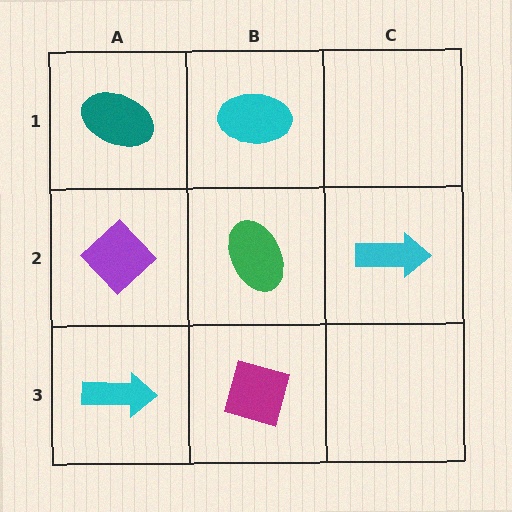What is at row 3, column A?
A cyan arrow.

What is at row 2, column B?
A green ellipse.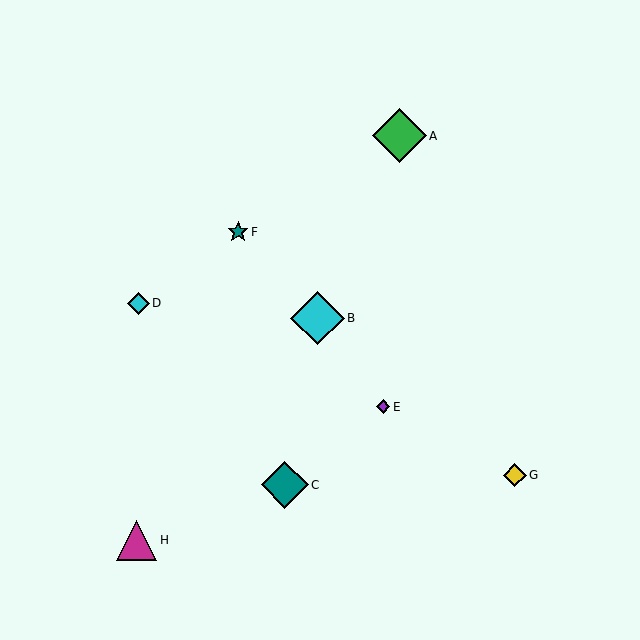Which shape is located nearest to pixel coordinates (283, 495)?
The teal diamond (labeled C) at (285, 485) is nearest to that location.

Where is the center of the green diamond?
The center of the green diamond is at (399, 136).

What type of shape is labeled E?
Shape E is a purple diamond.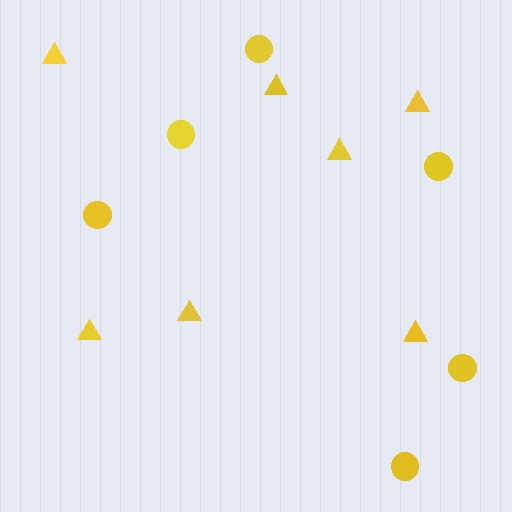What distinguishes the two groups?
There are 2 groups: one group of triangles (7) and one group of circles (6).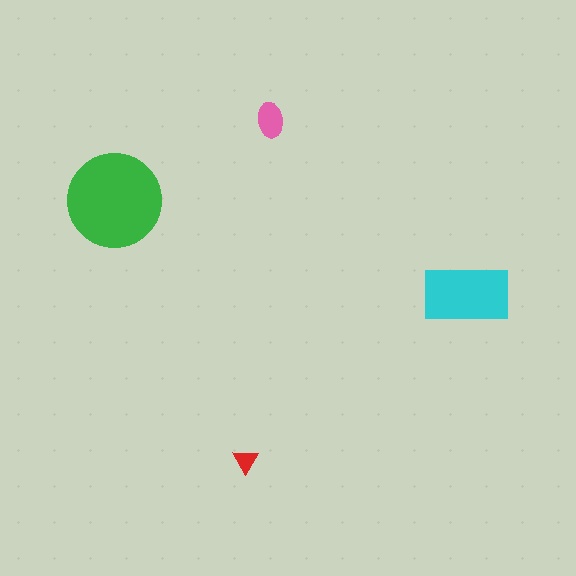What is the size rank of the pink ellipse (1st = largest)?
3rd.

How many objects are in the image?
There are 4 objects in the image.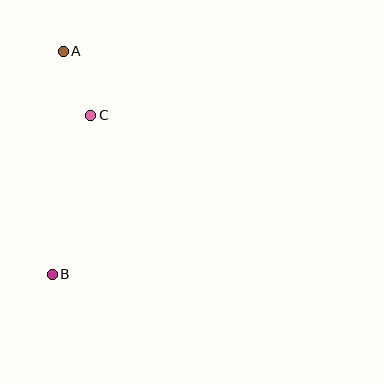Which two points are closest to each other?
Points A and C are closest to each other.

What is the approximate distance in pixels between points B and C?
The distance between B and C is approximately 164 pixels.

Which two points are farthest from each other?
Points A and B are farthest from each other.